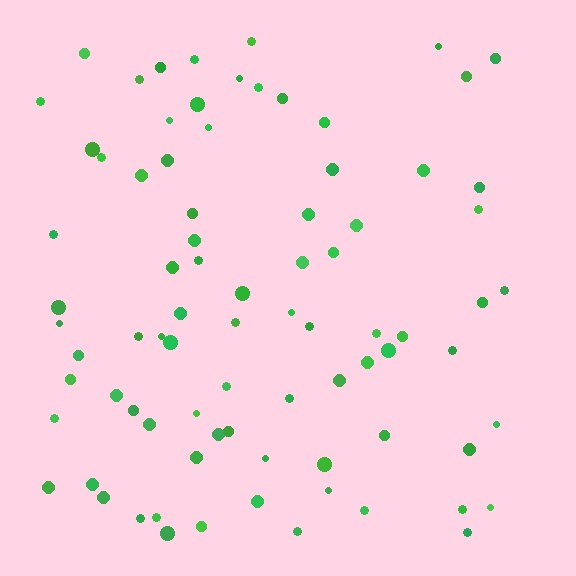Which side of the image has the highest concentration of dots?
The left.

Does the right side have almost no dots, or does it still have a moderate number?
Still a moderate number, just noticeably fewer than the left.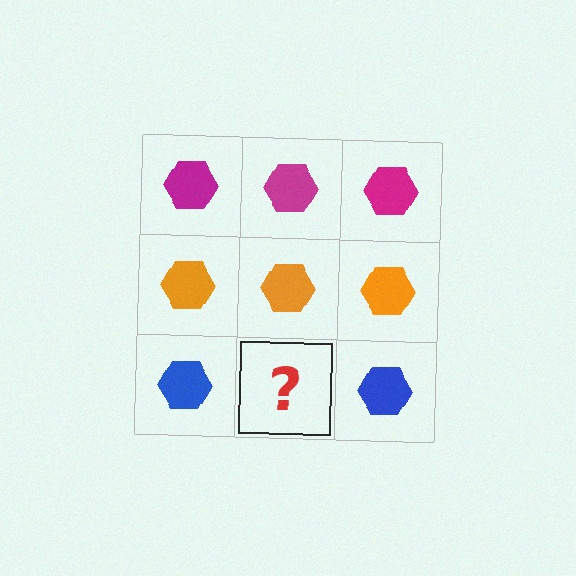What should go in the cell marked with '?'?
The missing cell should contain a blue hexagon.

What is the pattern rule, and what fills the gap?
The rule is that each row has a consistent color. The gap should be filled with a blue hexagon.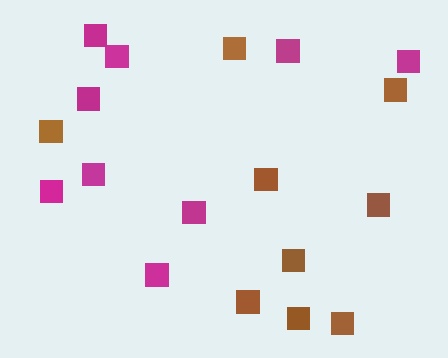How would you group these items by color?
There are 2 groups: one group of magenta squares (9) and one group of brown squares (9).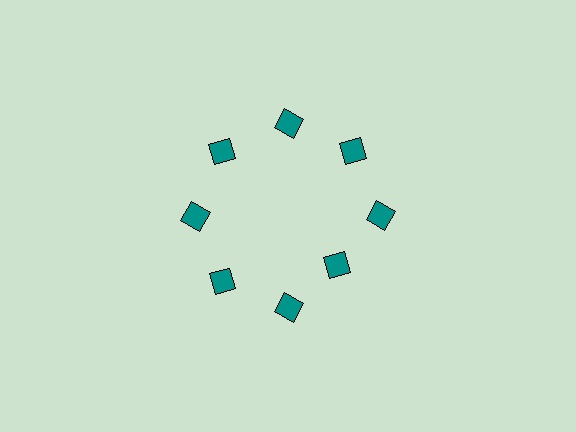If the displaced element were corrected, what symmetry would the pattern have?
It would have 8-fold rotational symmetry — the pattern would map onto itself every 45 degrees.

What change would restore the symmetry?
The symmetry would be restored by moving it outward, back onto the ring so that all 8 diamonds sit at equal angles and equal distance from the center.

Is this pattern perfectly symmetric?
No. The 8 teal diamonds are arranged in a ring, but one element near the 4 o'clock position is pulled inward toward the center, breaking the 8-fold rotational symmetry.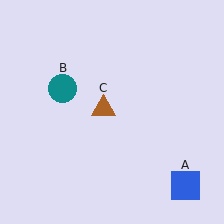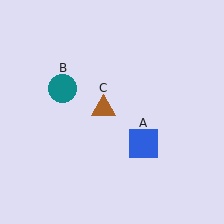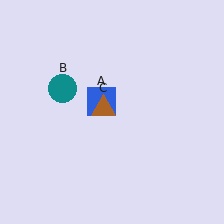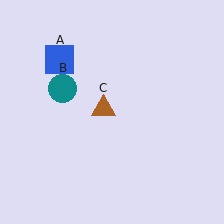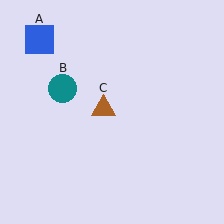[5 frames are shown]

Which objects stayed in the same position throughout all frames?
Teal circle (object B) and brown triangle (object C) remained stationary.